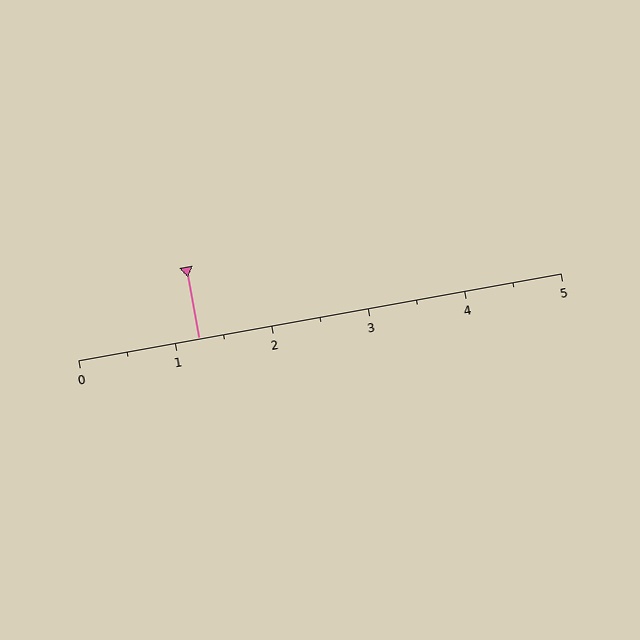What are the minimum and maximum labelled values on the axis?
The axis runs from 0 to 5.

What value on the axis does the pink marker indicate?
The marker indicates approximately 1.2.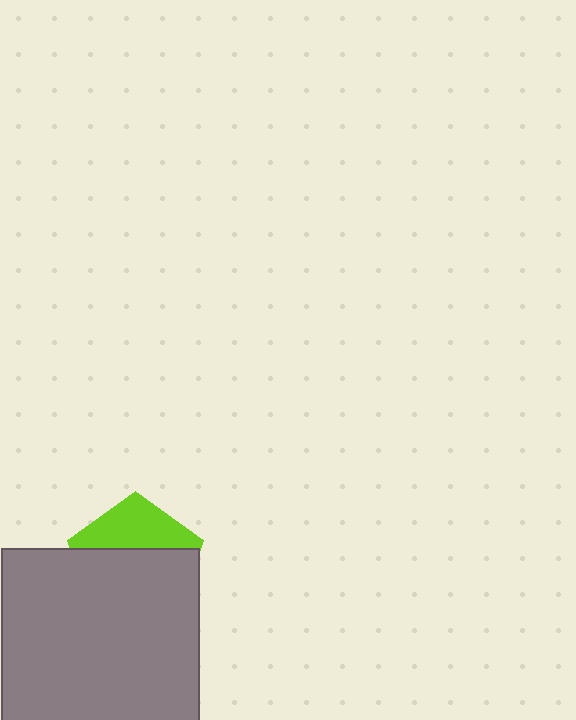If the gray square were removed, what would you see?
You would see the complete lime pentagon.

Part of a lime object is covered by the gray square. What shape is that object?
It is a pentagon.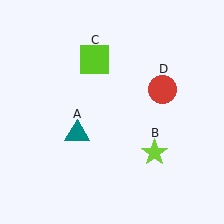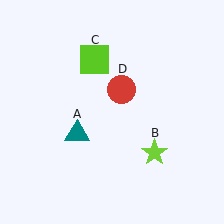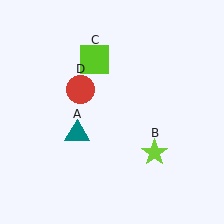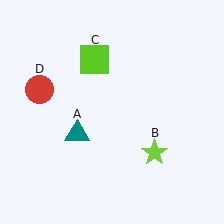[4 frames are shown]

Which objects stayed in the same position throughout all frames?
Teal triangle (object A) and lime star (object B) and lime square (object C) remained stationary.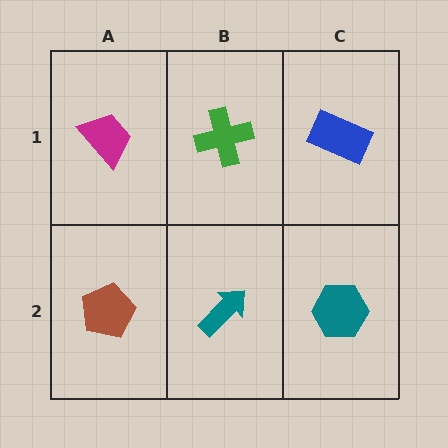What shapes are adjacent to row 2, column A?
A magenta trapezoid (row 1, column A), a teal arrow (row 2, column B).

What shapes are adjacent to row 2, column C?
A blue rectangle (row 1, column C), a teal arrow (row 2, column B).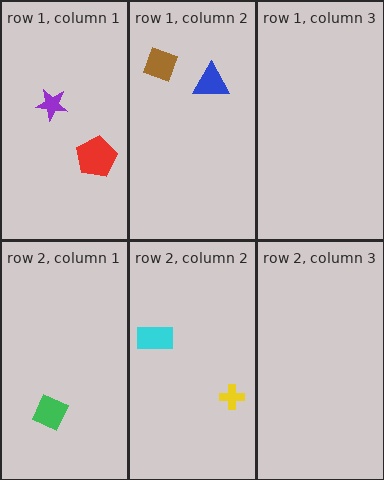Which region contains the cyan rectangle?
The row 2, column 2 region.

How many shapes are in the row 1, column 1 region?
2.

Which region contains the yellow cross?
The row 2, column 2 region.